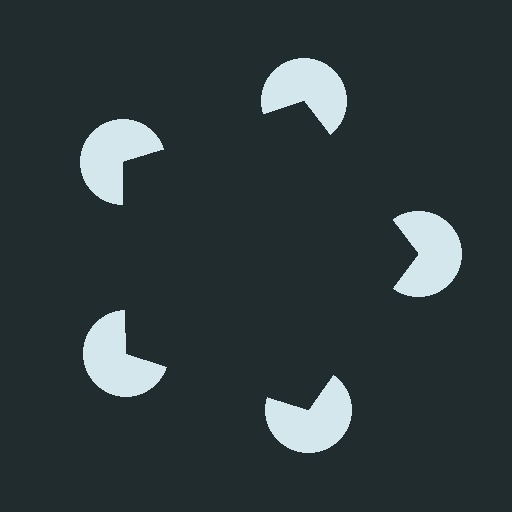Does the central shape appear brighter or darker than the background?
It typically appears slightly darker than the background, even though no actual brightness change is drawn.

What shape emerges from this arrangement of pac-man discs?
An illusory pentagon — its edges are inferred from the aligned wedge cuts in the pac-man discs, not physically drawn.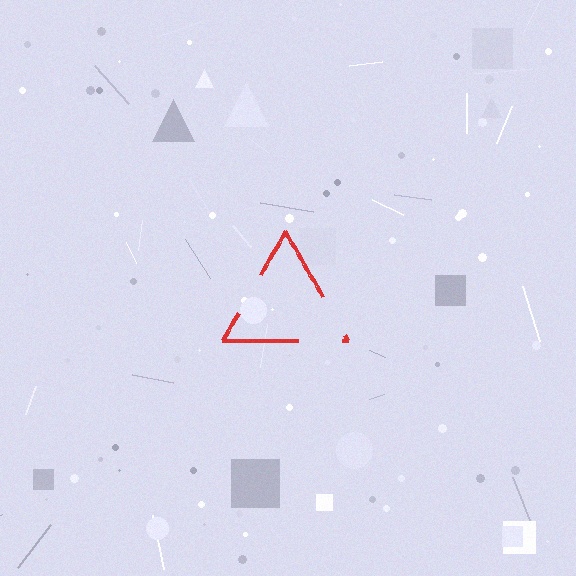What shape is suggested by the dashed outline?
The dashed outline suggests a triangle.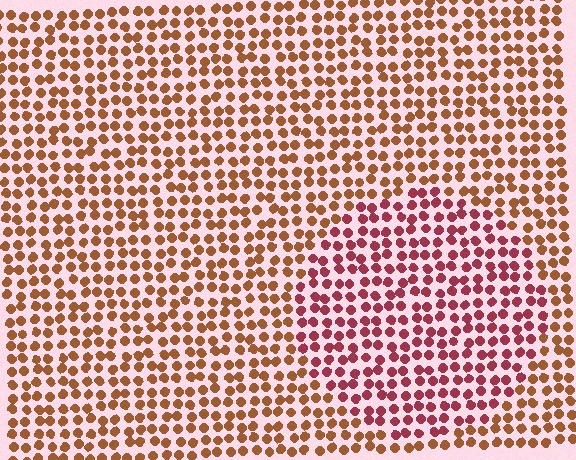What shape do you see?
I see a circle.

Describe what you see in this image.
The image is filled with small brown elements in a uniform arrangement. A circle-shaped region is visible where the elements are tinted to a slightly different hue, forming a subtle color boundary.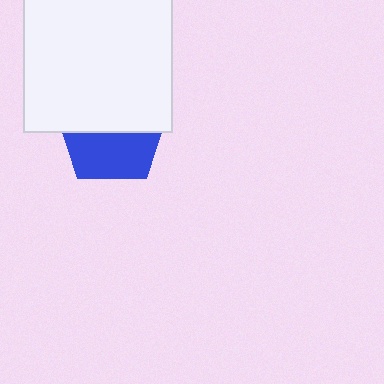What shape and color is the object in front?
The object in front is a white square.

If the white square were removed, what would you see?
You would see the complete blue pentagon.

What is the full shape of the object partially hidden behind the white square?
The partially hidden object is a blue pentagon.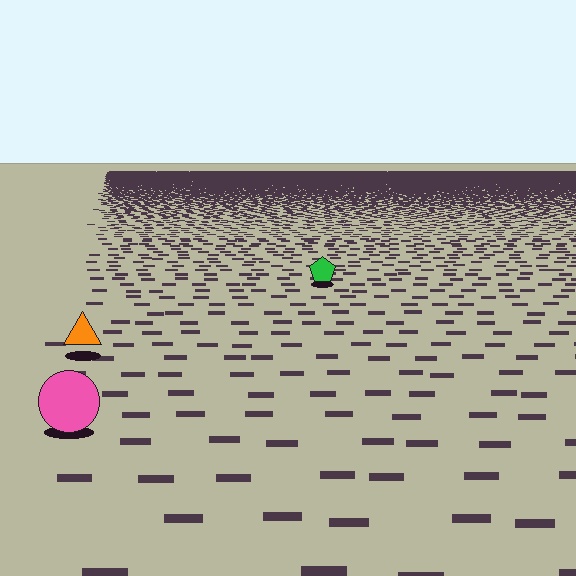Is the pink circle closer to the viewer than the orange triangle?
Yes. The pink circle is closer — you can tell from the texture gradient: the ground texture is coarser near it.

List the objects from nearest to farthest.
From nearest to farthest: the pink circle, the orange triangle, the green pentagon.